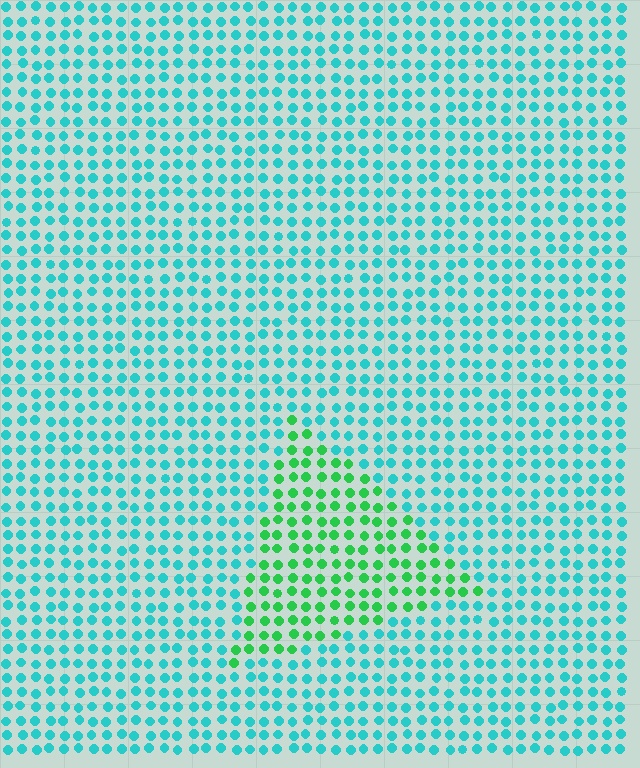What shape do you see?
I see a triangle.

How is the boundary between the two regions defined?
The boundary is defined purely by a slight shift in hue (about 47 degrees). Spacing, size, and orientation are identical on both sides.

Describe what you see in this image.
The image is filled with small cyan elements in a uniform arrangement. A triangle-shaped region is visible where the elements are tinted to a slightly different hue, forming a subtle color boundary.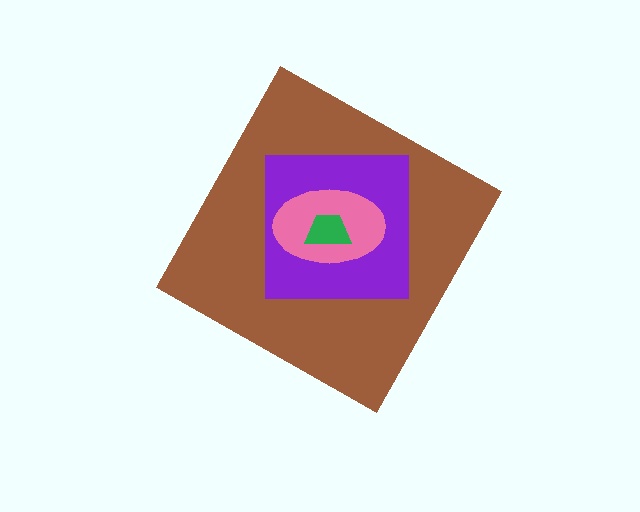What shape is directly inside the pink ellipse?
The green trapezoid.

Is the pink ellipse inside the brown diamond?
Yes.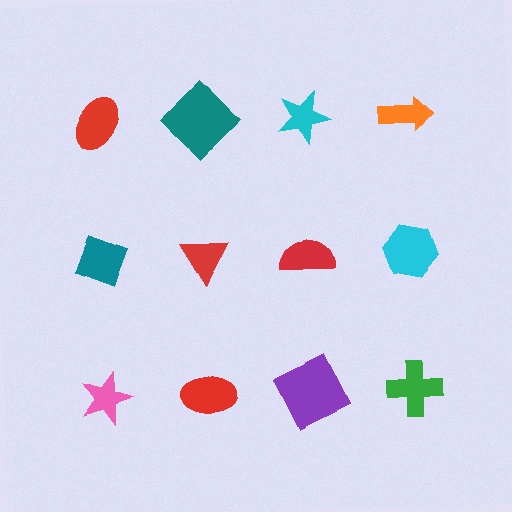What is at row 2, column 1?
A teal diamond.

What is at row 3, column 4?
A green cross.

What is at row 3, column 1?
A pink star.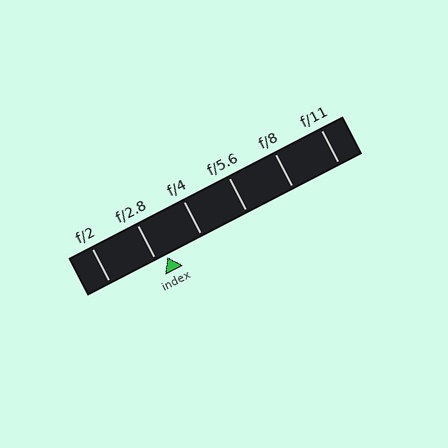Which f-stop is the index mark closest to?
The index mark is closest to f/2.8.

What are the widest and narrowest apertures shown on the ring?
The widest aperture shown is f/2 and the narrowest is f/11.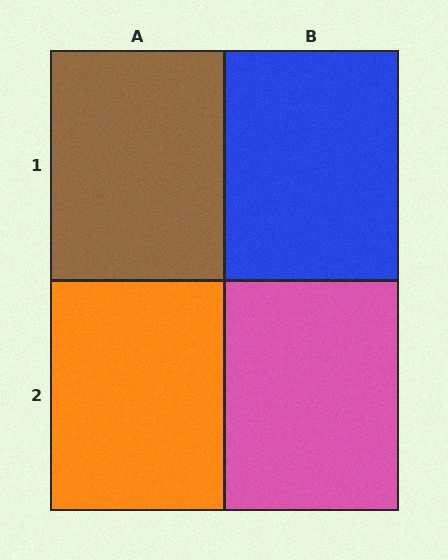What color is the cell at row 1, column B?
Blue.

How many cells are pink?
1 cell is pink.